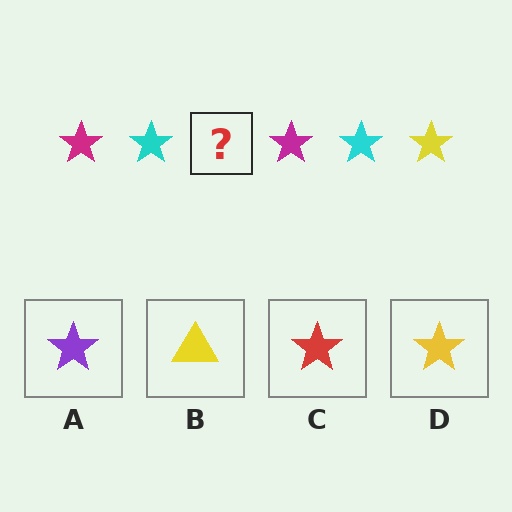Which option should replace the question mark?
Option D.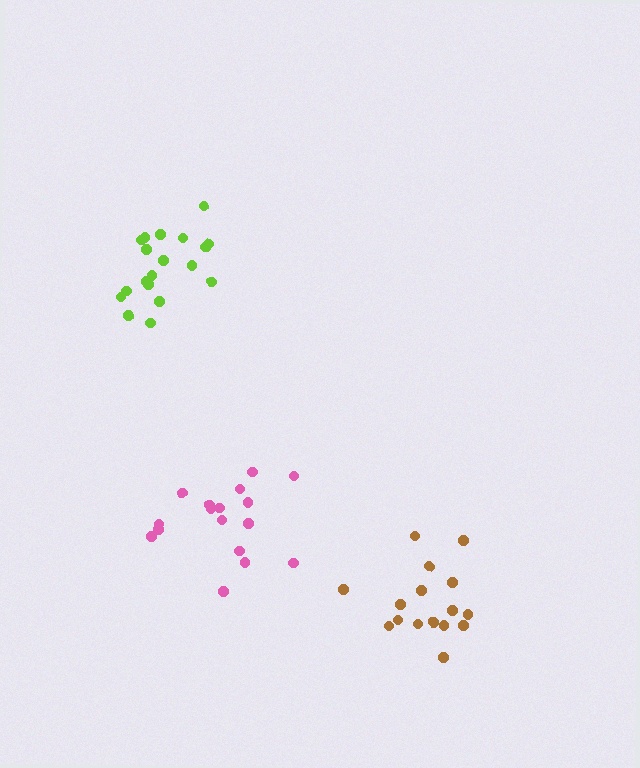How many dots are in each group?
Group 1: 19 dots, Group 2: 17 dots, Group 3: 16 dots (52 total).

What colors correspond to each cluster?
The clusters are colored: lime, pink, brown.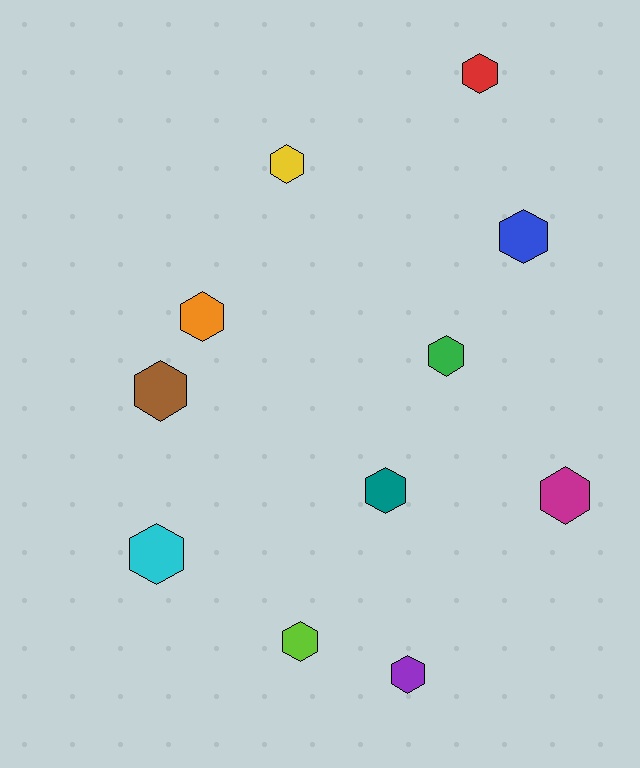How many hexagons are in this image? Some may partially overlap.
There are 11 hexagons.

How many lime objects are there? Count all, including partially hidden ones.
There is 1 lime object.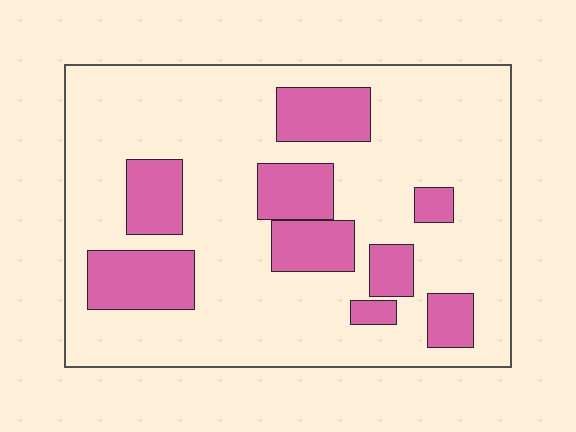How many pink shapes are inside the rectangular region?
9.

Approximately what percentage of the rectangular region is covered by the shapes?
Approximately 25%.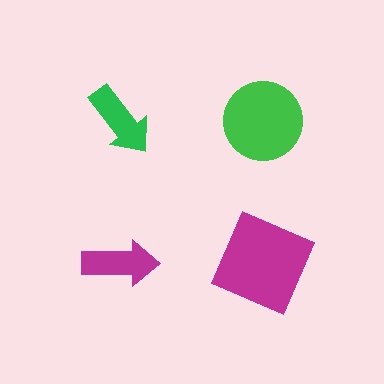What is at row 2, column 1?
A magenta arrow.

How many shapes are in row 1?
2 shapes.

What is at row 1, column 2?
A green circle.